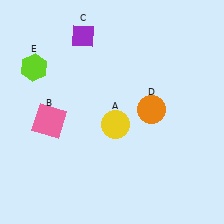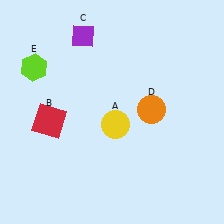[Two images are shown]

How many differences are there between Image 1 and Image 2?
There is 1 difference between the two images.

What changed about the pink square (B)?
In Image 1, B is pink. In Image 2, it changed to red.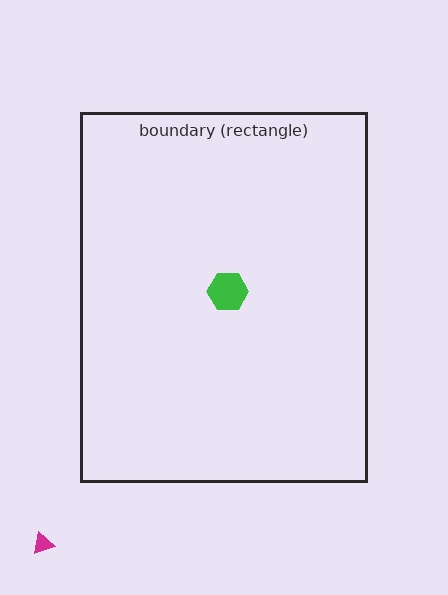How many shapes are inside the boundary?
1 inside, 1 outside.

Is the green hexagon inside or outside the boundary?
Inside.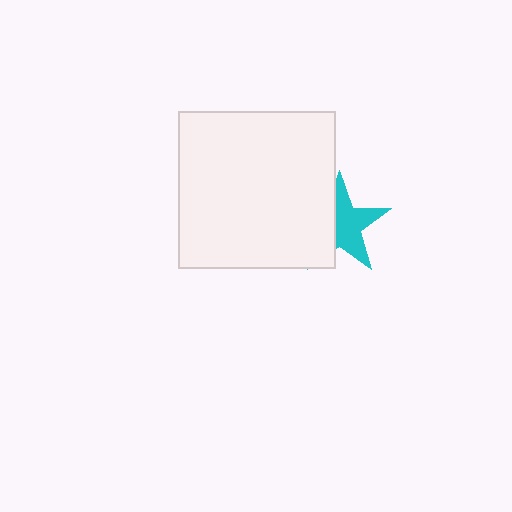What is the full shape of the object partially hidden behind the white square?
The partially hidden object is a cyan star.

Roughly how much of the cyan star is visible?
About half of it is visible (roughly 58%).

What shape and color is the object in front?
The object in front is a white square.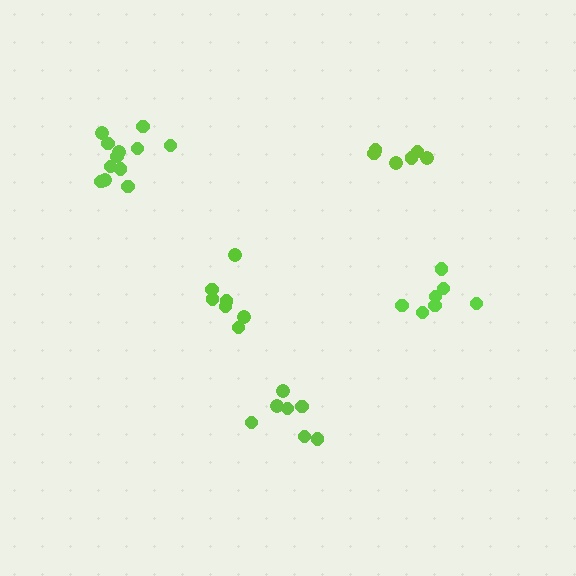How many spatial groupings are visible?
There are 5 spatial groupings.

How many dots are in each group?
Group 1: 7 dots, Group 2: 7 dots, Group 3: 7 dots, Group 4: 6 dots, Group 5: 12 dots (39 total).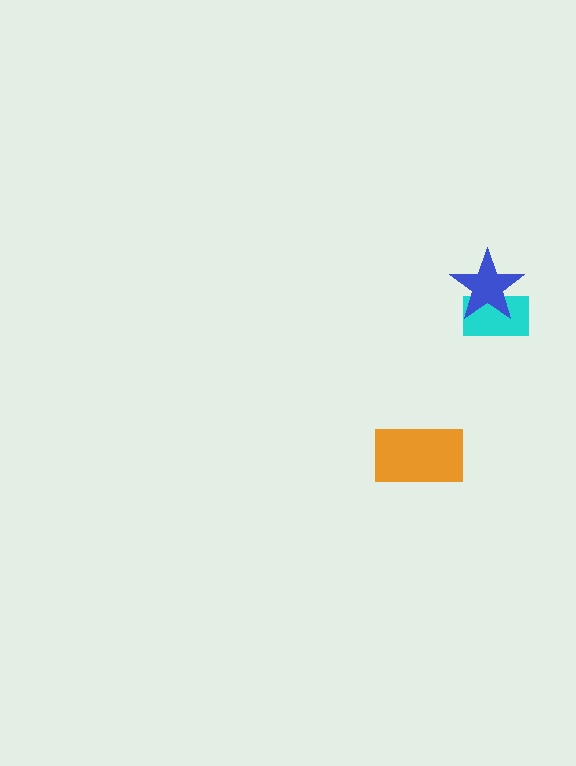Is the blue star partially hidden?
No, no other shape covers it.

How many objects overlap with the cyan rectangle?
1 object overlaps with the cyan rectangle.